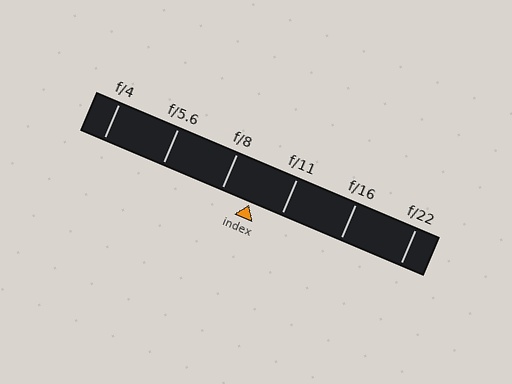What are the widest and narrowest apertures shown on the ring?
The widest aperture shown is f/4 and the narrowest is f/22.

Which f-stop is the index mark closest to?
The index mark is closest to f/8.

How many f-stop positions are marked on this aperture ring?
There are 6 f-stop positions marked.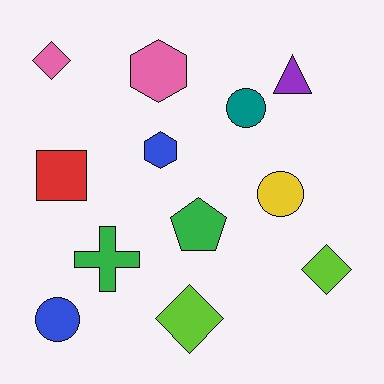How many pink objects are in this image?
There are 2 pink objects.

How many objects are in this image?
There are 12 objects.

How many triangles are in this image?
There is 1 triangle.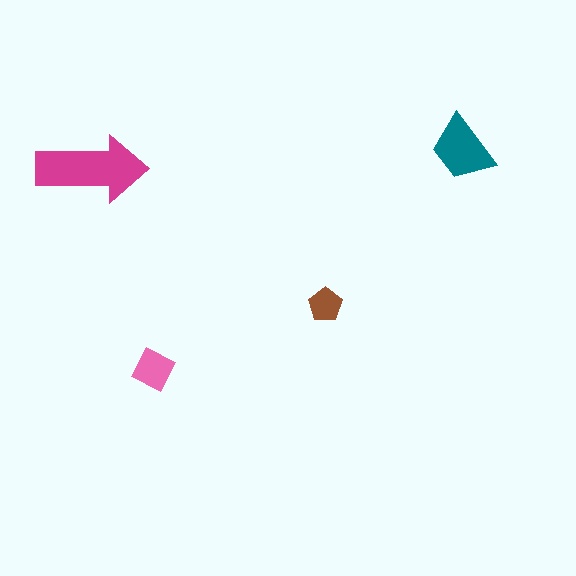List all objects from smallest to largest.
The brown pentagon, the pink diamond, the teal trapezoid, the magenta arrow.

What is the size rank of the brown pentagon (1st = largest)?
4th.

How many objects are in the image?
There are 4 objects in the image.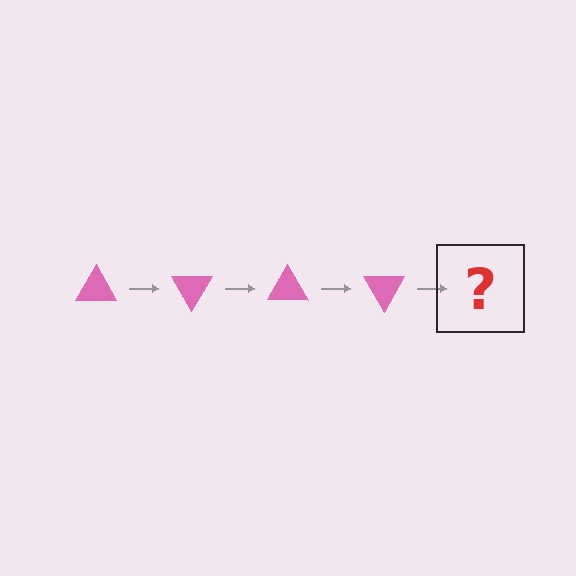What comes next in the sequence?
The next element should be a pink triangle rotated 240 degrees.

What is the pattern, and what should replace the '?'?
The pattern is that the triangle rotates 60 degrees each step. The '?' should be a pink triangle rotated 240 degrees.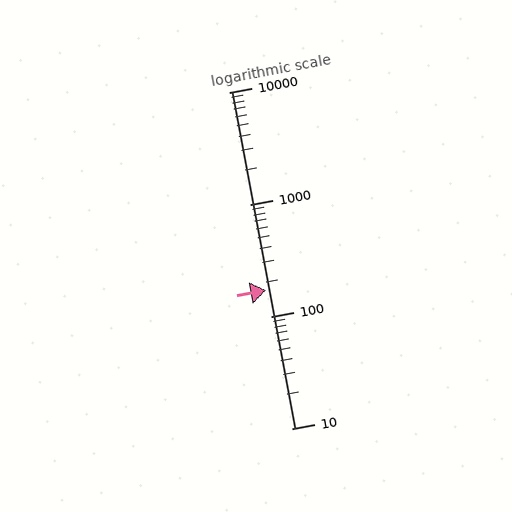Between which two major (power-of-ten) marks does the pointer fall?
The pointer is between 100 and 1000.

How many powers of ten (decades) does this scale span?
The scale spans 3 decades, from 10 to 10000.